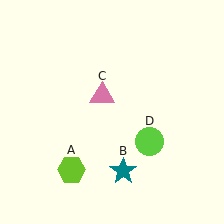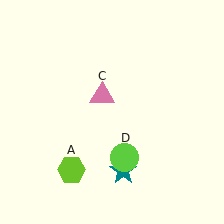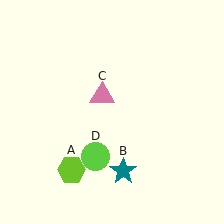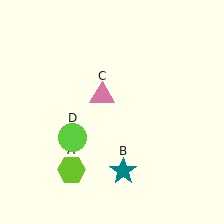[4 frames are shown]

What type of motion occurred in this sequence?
The lime circle (object D) rotated clockwise around the center of the scene.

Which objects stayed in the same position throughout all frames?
Lime hexagon (object A) and teal star (object B) and pink triangle (object C) remained stationary.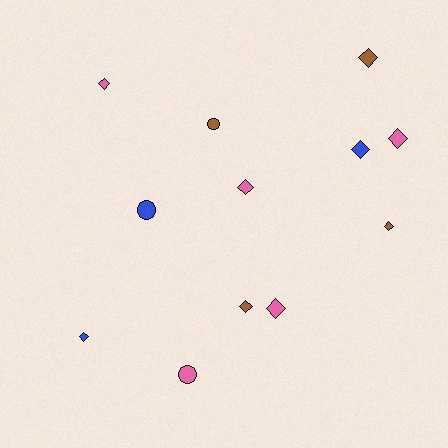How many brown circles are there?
There is 1 brown circle.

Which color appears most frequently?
Pink, with 5 objects.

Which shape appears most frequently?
Diamond, with 9 objects.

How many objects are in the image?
There are 12 objects.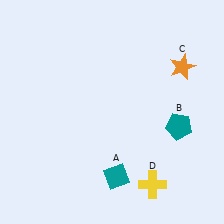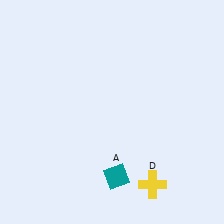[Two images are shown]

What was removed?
The orange star (C), the teal pentagon (B) were removed in Image 2.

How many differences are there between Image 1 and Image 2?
There are 2 differences between the two images.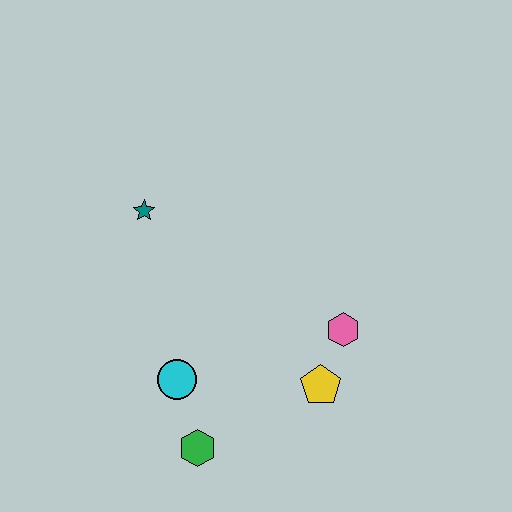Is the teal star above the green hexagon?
Yes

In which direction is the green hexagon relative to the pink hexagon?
The green hexagon is to the left of the pink hexagon.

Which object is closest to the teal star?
The cyan circle is closest to the teal star.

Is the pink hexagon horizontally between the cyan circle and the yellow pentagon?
No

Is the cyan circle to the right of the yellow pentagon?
No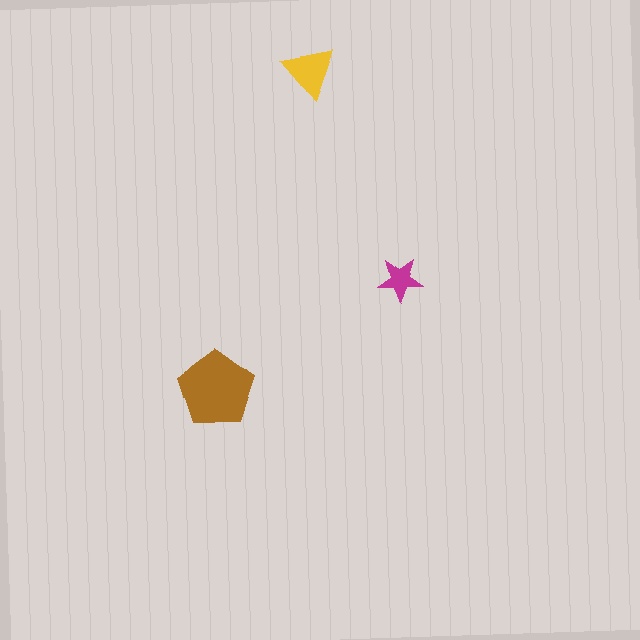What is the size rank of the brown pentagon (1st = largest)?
1st.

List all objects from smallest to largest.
The magenta star, the yellow triangle, the brown pentagon.